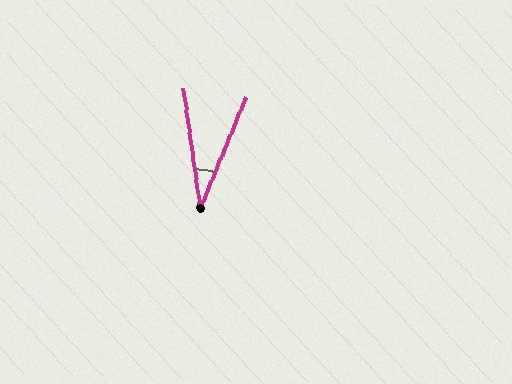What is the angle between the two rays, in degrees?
Approximately 31 degrees.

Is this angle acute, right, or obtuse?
It is acute.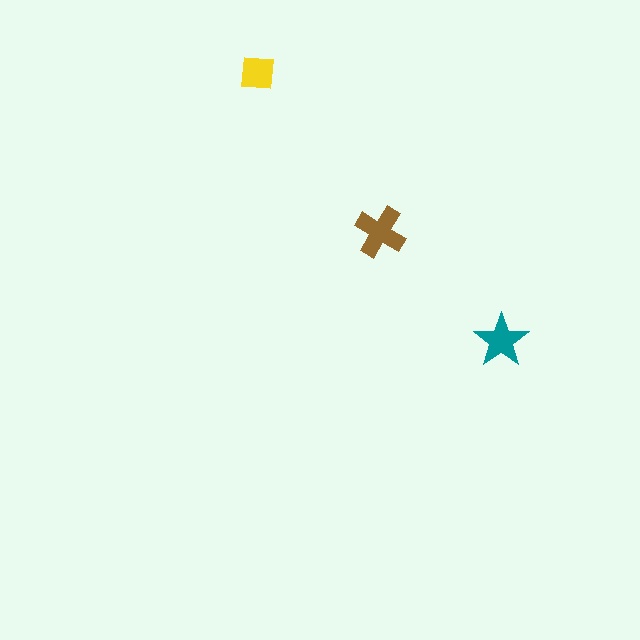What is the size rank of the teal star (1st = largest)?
2nd.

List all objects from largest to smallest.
The brown cross, the teal star, the yellow square.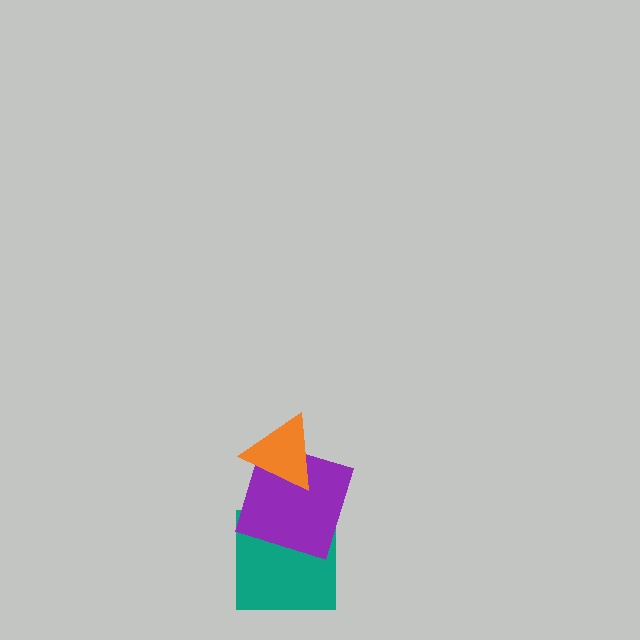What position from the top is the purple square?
The purple square is 2nd from the top.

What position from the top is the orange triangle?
The orange triangle is 1st from the top.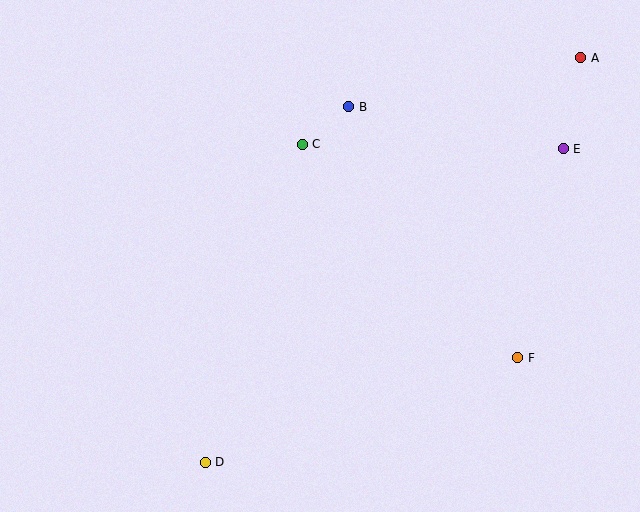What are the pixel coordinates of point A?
Point A is at (581, 58).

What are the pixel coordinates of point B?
Point B is at (349, 107).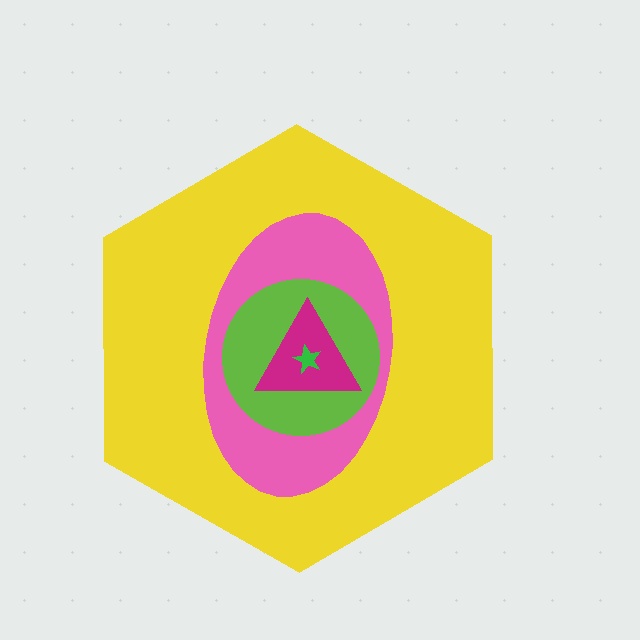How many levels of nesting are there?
5.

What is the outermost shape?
The yellow hexagon.